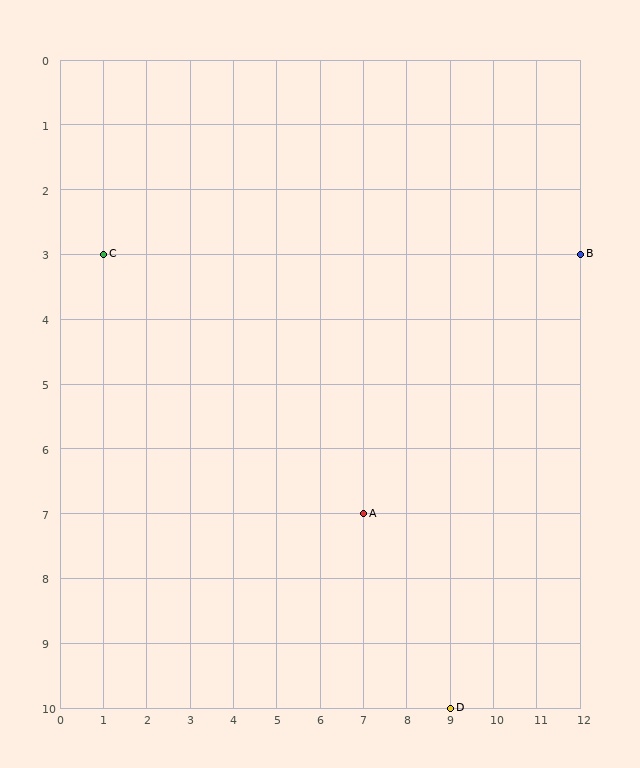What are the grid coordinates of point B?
Point B is at grid coordinates (12, 3).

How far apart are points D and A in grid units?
Points D and A are 2 columns and 3 rows apart (about 3.6 grid units diagonally).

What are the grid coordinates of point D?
Point D is at grid coordinates (9, 10).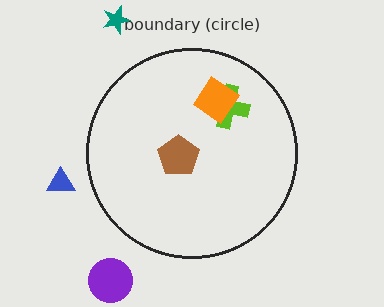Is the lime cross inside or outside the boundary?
Inside.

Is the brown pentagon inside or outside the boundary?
Inside.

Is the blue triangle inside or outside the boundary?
Outside.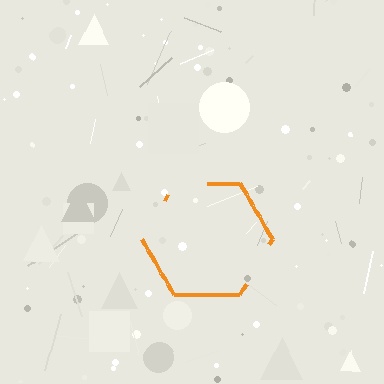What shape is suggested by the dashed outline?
The dashed outline suggests a hexagon.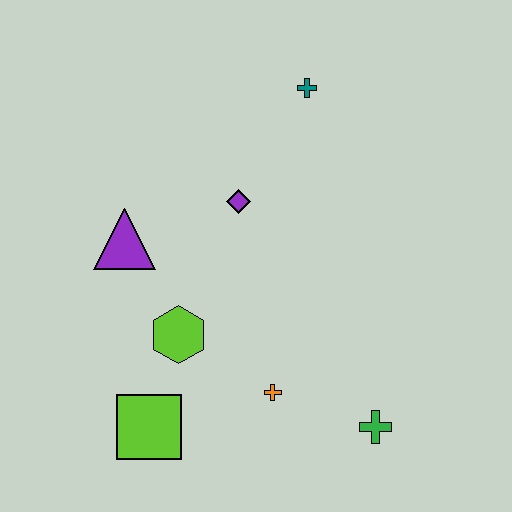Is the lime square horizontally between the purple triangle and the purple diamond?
Yes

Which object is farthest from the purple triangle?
The green cross is farthest from the purple triangle.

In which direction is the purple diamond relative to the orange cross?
The purple diamond is above the orange cross.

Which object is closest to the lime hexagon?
The lime square is closest to the lime hexagon.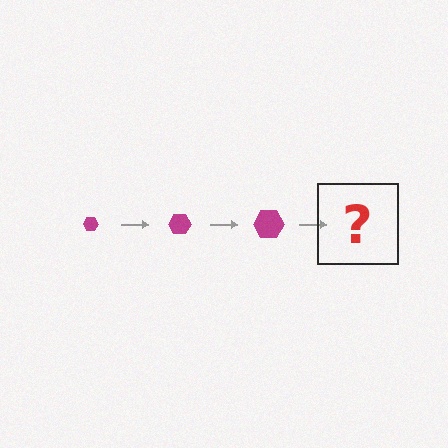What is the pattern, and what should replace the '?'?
The pattern is that the hexagon gets progressively larger each step. The '?' should be a magenta hexagon, larger than the previous one.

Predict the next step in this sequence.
The next step is a magenta hexagon, larger than the previous one.